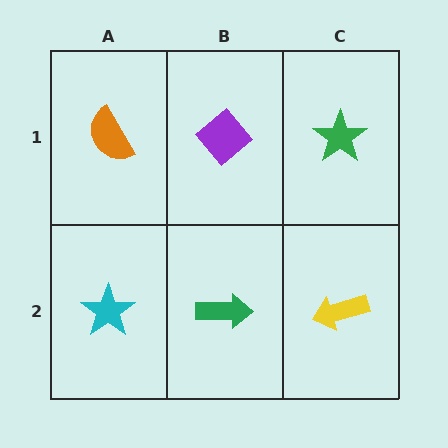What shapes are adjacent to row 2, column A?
An orange semicircle (row 1, column A), a green arrow (row 2, column B).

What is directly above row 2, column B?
A purple diamond.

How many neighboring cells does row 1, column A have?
2.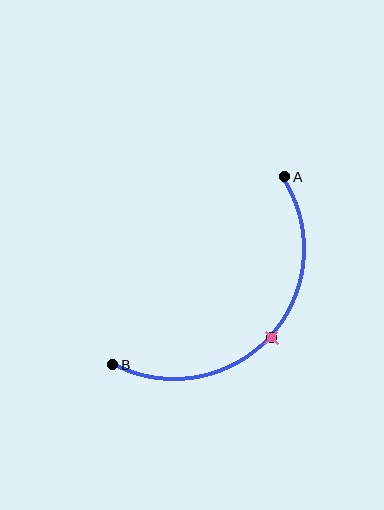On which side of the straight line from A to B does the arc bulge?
The arc bulges below and to the right of the straight line connecting A and B.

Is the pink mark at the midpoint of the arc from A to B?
Yes. The pink mark lies on the arc at equal arc-length from both A and B — it is the arc midpoint.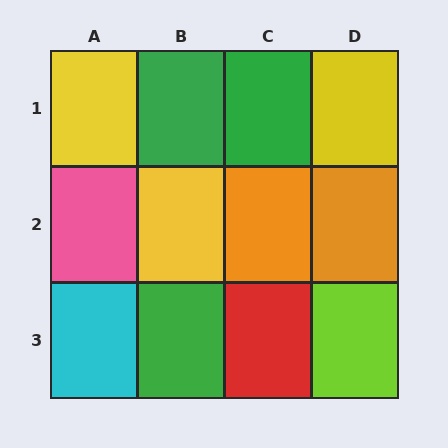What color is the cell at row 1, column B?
Green.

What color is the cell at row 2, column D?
Orange.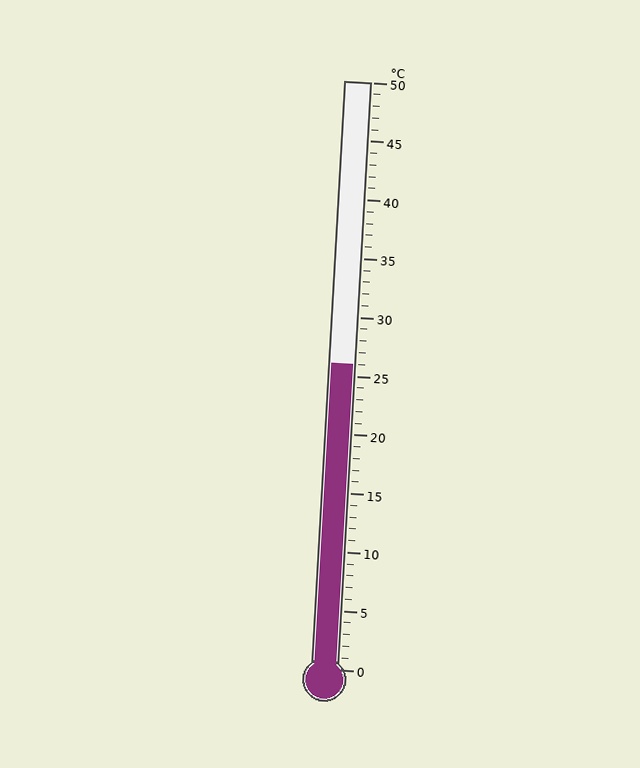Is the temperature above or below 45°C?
The temperature is below 45°C.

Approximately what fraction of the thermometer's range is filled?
The thermometer is filled to approximately 50% of its range.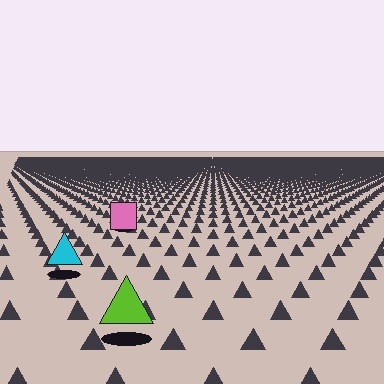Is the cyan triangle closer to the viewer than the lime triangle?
No. The lime triangle is closer — you can tell from the texture gradient: the ground texture is coarser near it.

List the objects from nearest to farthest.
From nearest to farthest: the lime triangle, the cyan triangle, the pink square.